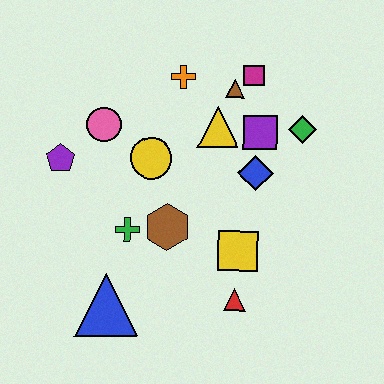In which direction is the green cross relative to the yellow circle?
The green cross is below the yellow circle.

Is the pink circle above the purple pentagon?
Yes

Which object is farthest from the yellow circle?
The red triangle is farthest from the yellow circle.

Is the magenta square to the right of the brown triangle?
Yes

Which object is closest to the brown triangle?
The magenta square is closest to the brown triangle.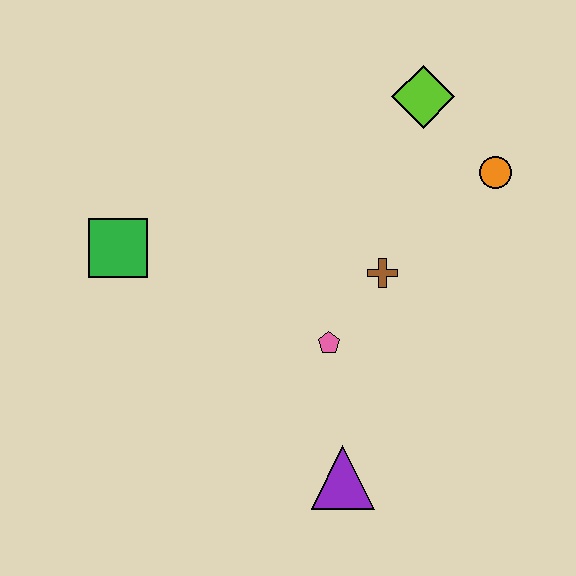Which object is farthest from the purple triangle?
The lime diamond is farthest from the purple triangle.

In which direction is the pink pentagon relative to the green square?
The pink pentagon is to the right of the green square.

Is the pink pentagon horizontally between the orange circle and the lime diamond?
No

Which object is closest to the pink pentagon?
The brown cross is closest to the pink pentagon.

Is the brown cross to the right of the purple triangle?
Yes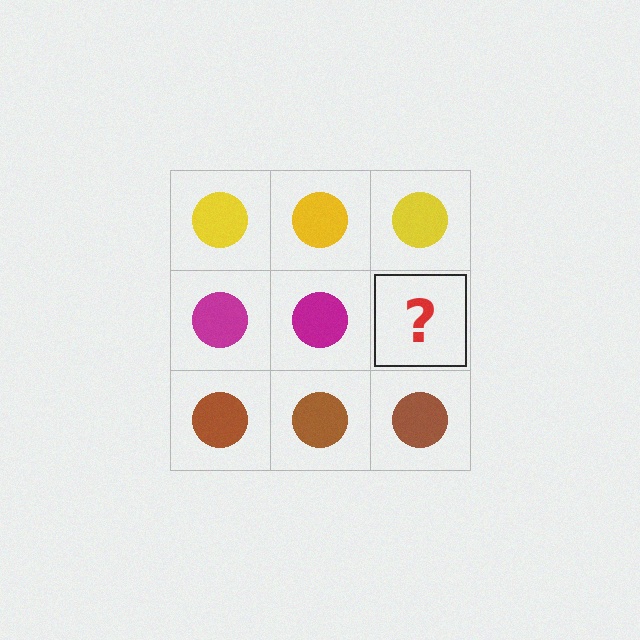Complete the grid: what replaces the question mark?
The question mark should be replaced with a magenta circle.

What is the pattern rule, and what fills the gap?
The rule is that each row has a consistent color. The gap should be filled with a magenta circle.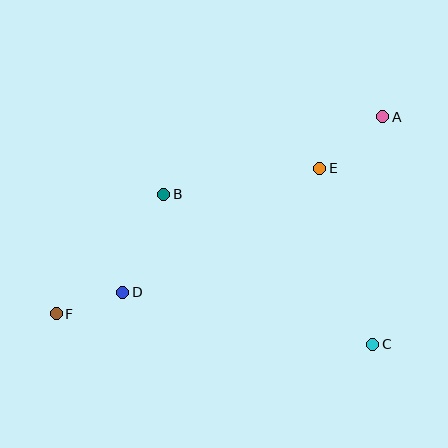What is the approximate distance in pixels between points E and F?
The distance between E and F is approximately 301 pixels.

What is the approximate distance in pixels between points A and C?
The distance between A and C is approximately 228 pixels.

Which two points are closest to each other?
Points D and F are closest to each other.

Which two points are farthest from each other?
Points A and F are farthest from each other.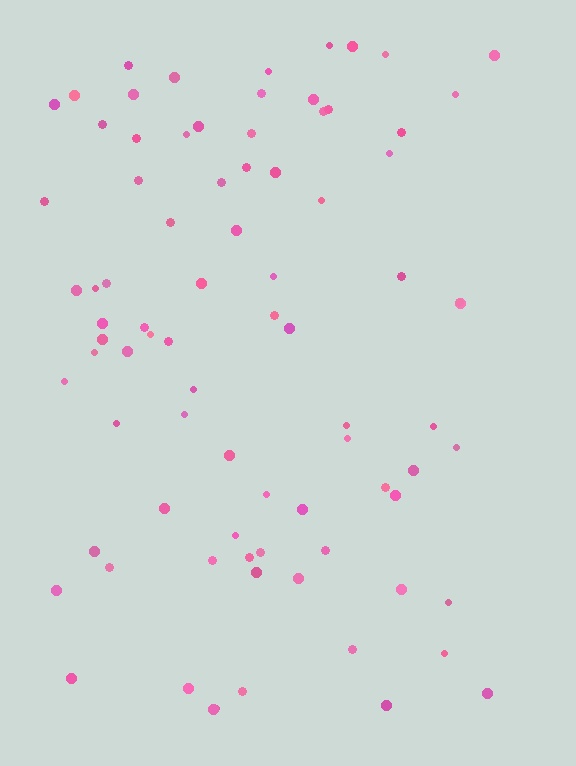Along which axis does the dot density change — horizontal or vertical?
Horizontal.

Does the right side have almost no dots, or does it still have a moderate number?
Still a moderate number, just noticeably fewer than the left.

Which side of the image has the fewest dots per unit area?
The right.